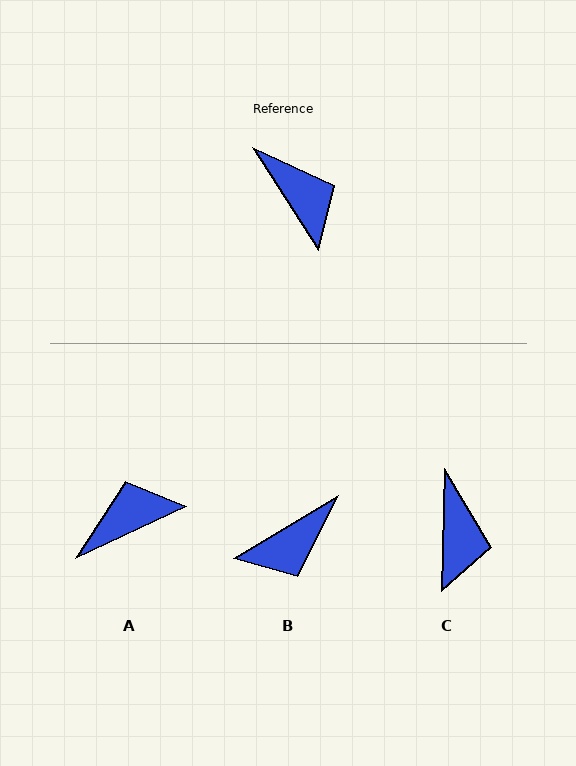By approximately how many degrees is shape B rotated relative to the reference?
Approximately 92 degrees clockwise.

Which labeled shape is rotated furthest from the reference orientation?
B, about 92 degrees away.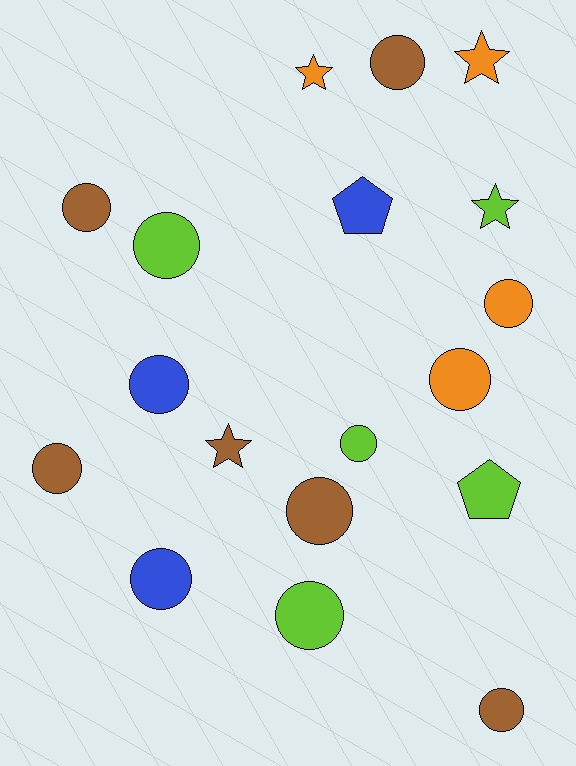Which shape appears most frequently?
Circle, with 12 objects.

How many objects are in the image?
There are 18 objects.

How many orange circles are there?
There are 2 orange circles.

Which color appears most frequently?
Brown, with 6 objects.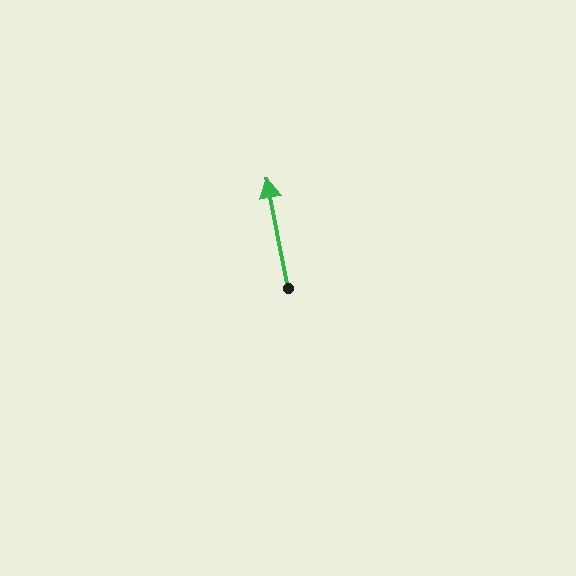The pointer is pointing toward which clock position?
Roughly 12 o'clock.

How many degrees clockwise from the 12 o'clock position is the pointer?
Approximately 349 degrees.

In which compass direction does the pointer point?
North.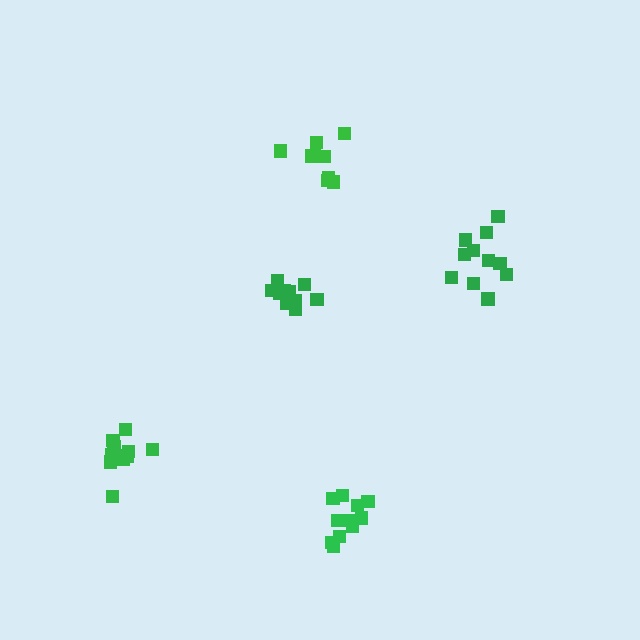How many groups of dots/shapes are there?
There are 5 groups.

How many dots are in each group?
Group 1: 12 dots, Group 2: 11 dots, Group 3: 10 dots, Group 4: 9 dots, Group 5: 11 dots (53 total).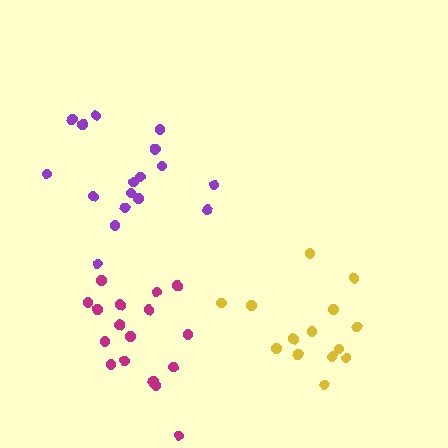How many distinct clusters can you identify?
There are 3 distinct clusters.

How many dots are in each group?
Group 1: 14 dots, Group 2: 17 dots, Group 3: 17 dots (48 total).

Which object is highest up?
The purple cluster is topmost.